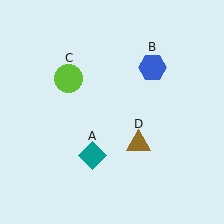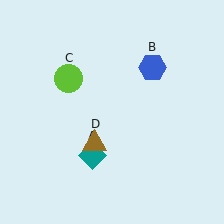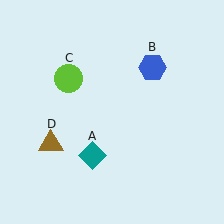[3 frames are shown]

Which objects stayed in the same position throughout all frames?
Teal diamond (object A) and blue hexagon (object B) and lime circle (object C) remained stationary.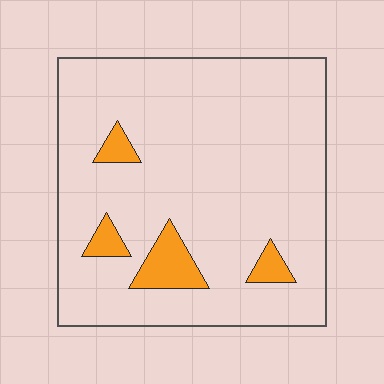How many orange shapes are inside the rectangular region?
4.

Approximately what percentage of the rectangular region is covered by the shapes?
Approximately 10%.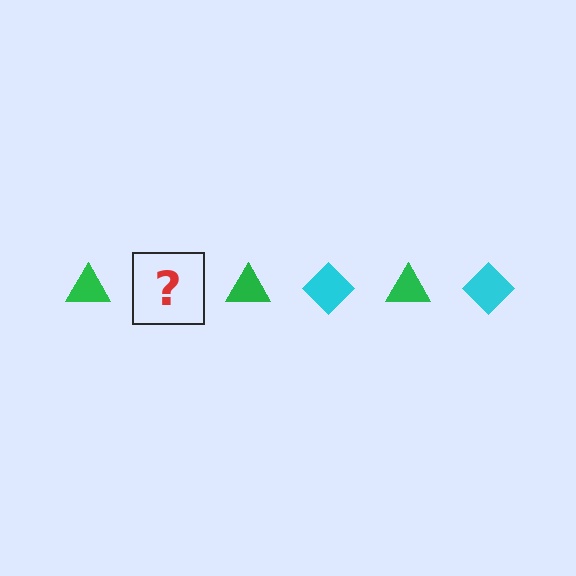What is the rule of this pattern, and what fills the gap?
The rule is that the pattern alternates between green triangle and cyan diamond. The gap should be filled with a cyan diamond.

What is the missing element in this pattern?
The missing element is a cyan diamond.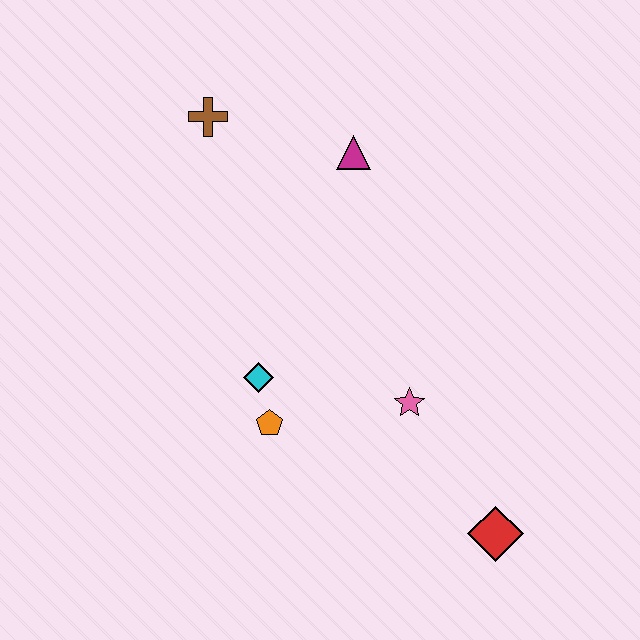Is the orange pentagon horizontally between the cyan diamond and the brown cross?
No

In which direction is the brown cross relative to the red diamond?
The brown cross is above the red diamond.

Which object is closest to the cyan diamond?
The orange pentagon is closest to the cyan diamond.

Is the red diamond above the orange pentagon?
No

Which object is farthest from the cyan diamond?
The red diamond is farthest from the cyan diamond.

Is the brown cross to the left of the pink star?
Yes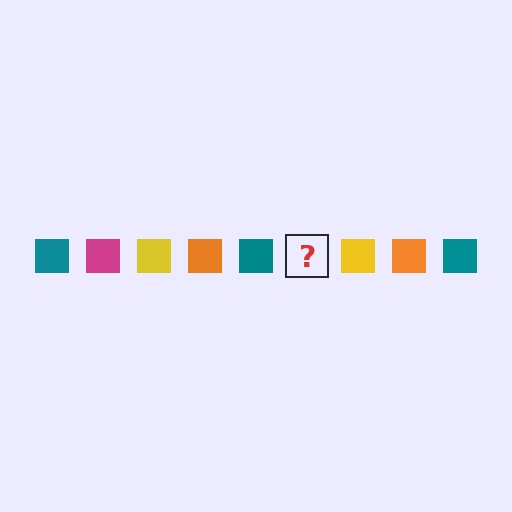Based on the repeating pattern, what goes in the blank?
The blank should be a magenta square.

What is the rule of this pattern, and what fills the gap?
The rule is that the pattern cycles through teal, magenta, yellow, orange squares. The gap should be filled with a magenta square.